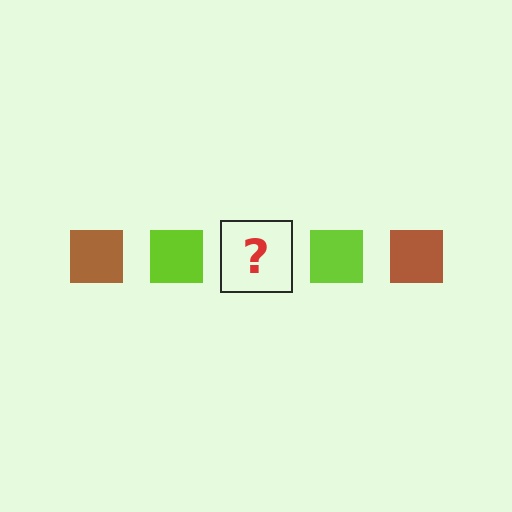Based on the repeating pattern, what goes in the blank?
The blank should be a brown square.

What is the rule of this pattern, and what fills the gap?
The rule is that the pattern cycles through brown, lime squares. The gap should be filled with a brown square.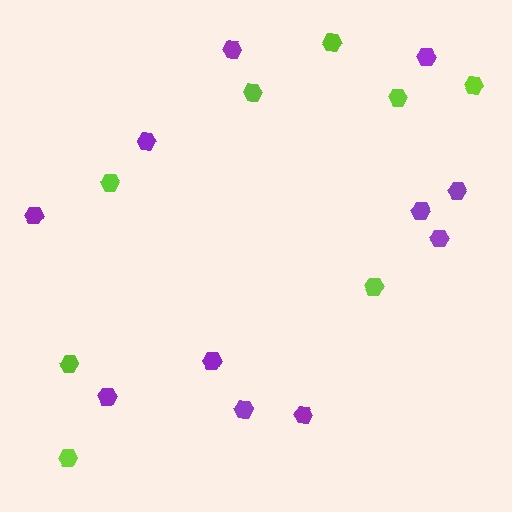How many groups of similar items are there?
There are 2 groups: one group of lime hexagons (8) and one group of purple hexagons (11).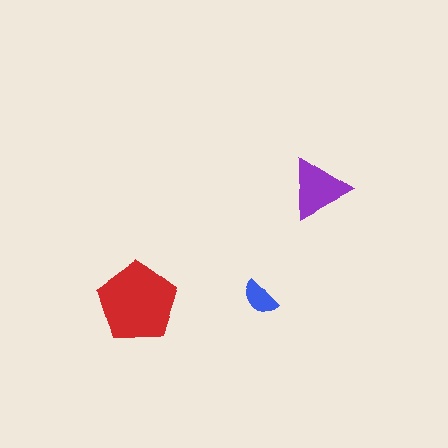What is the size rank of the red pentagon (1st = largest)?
1st.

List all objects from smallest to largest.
The blue semicircle, the purple triangle, the red pentagon.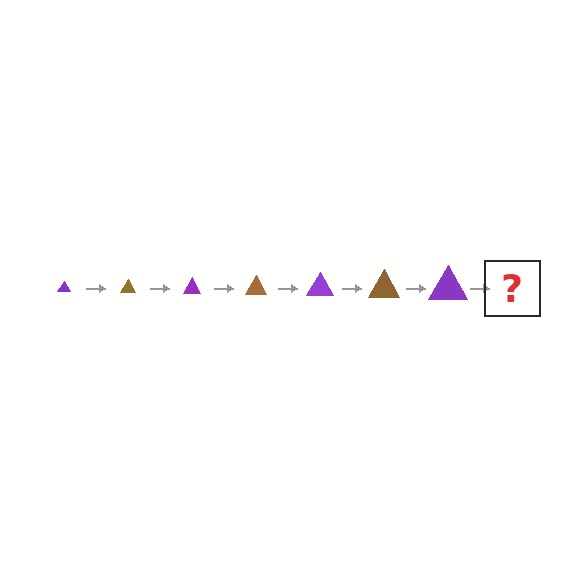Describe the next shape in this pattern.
It should be a brown triangle, larger than the previous one.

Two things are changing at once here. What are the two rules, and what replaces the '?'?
The two rules are that the triangle grows larger each step and the color cycles through purple and brown. The '?' should be a brown triangle, larger than the previous one.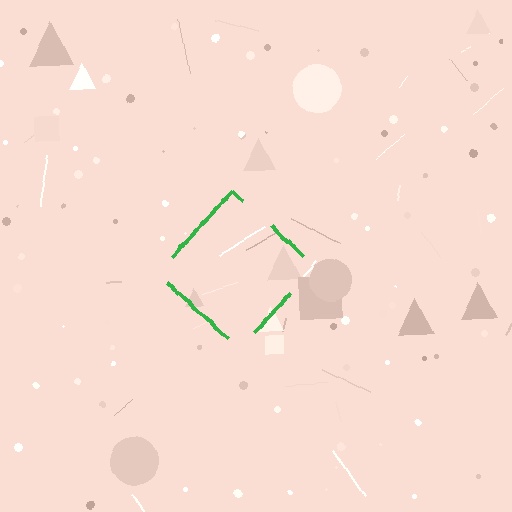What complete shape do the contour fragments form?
The contour fragments form a diamond.